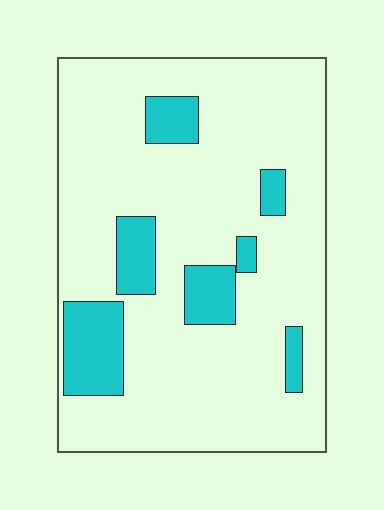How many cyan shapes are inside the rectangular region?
7.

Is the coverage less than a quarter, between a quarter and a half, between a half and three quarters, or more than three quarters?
Less than a quarter.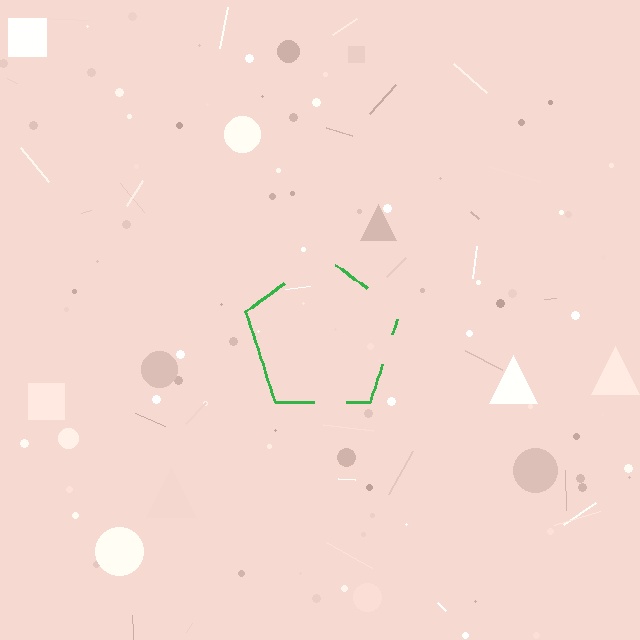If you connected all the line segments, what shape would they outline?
They would outline a pentagon.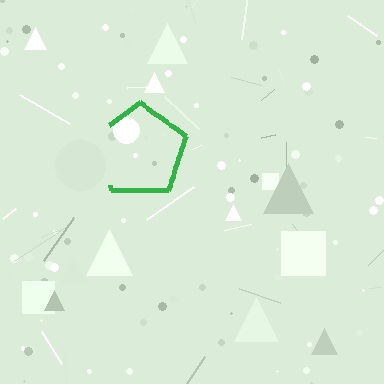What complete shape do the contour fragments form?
The contour fragments form a pentagon.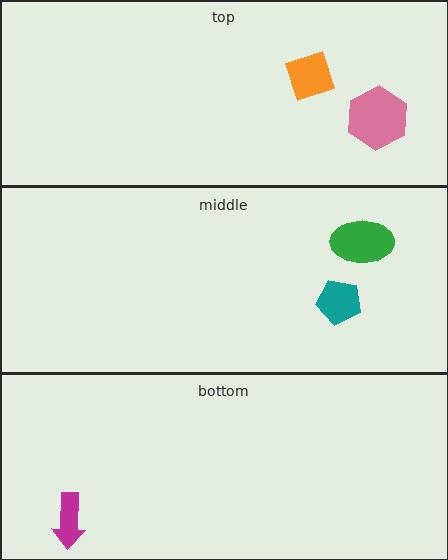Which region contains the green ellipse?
The middle region.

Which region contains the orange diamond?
The top region.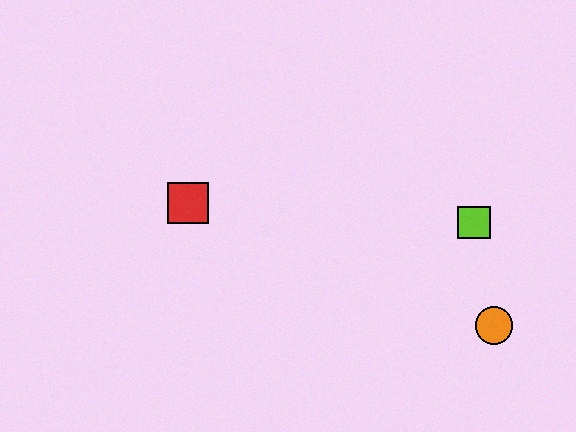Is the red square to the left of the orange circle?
Yes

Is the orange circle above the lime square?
No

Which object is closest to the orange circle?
The lime square is closest to the orange circle.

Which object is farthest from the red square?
The orange circle is farthest from the red square.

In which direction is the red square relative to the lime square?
The red square is to the left of the lime square.